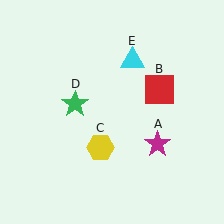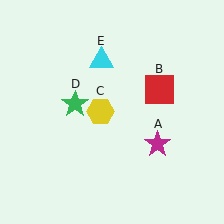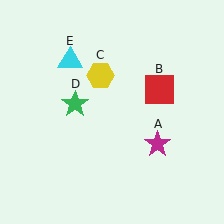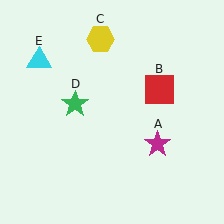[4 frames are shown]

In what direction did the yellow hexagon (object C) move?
The yellow hexagon (object C) moved up.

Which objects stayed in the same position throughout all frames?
Magenta star (object A) and red square (object B) and green star (object D) remained stationary.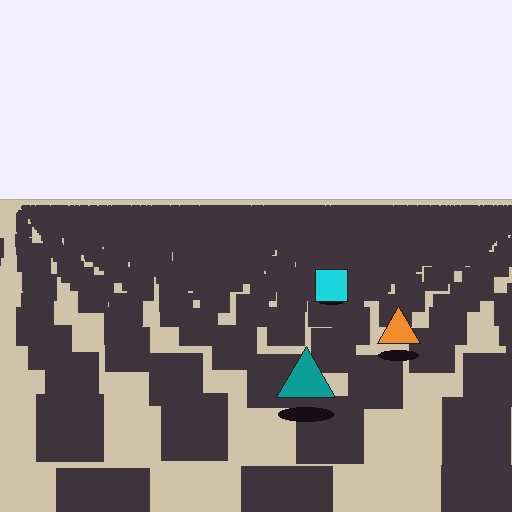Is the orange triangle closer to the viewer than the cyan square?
Yes. The orange triangle is closer — you can tell from the texture gradient: the ground texture is coarser near it.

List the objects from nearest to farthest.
From nearest to farthest: the teal triangle, the orange triangle, the cyan square.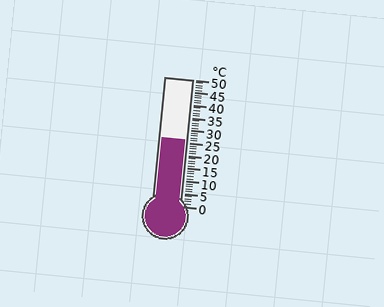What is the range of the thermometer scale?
The thermometer scale ranges from 0°C to 50°C.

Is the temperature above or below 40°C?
The temperature is below 40°C.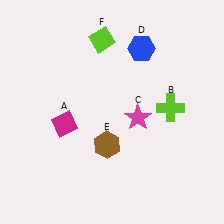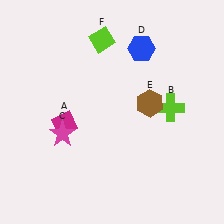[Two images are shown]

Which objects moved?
The objects that moved are: the magenta star (C), the brown hexagon (E).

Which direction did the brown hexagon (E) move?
The brown hexagon (E) moved right.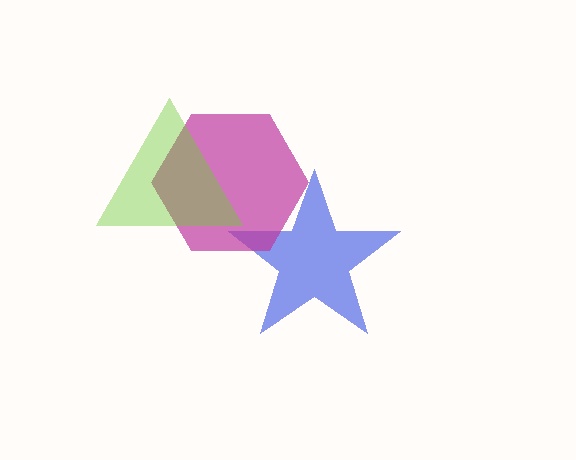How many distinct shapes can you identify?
There are 3 distinct shapes: a blue star, a magenta hexagon, a lime triangle.